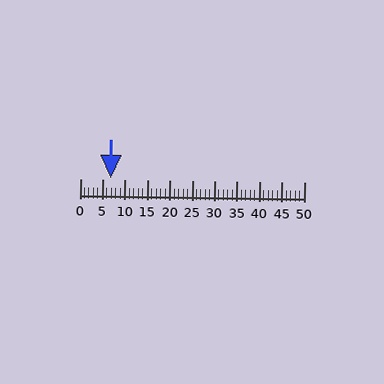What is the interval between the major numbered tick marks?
The major tick marks are spaced 5 units apart.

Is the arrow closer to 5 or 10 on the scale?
The arrow is closer to 5.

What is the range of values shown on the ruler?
The ruler shows values from 0 to 50.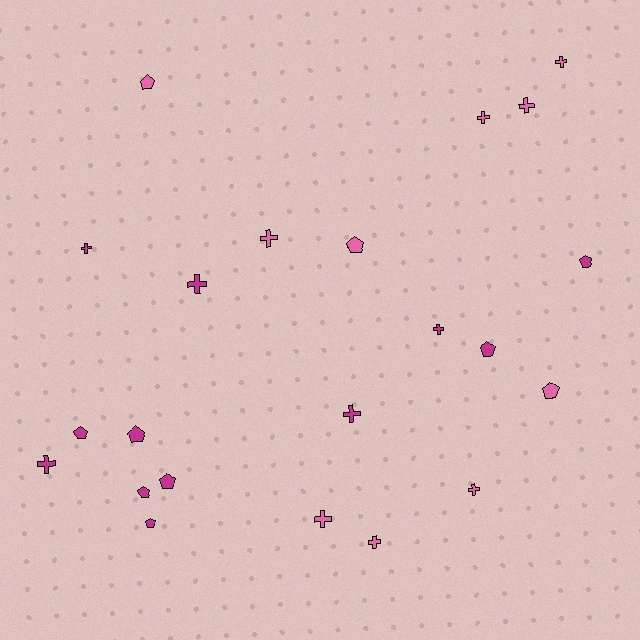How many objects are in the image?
There are 22 objects.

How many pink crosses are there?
There are 7 pink crosses.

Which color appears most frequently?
Magenta, with 12 objects.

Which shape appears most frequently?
Cross, with 12 objects.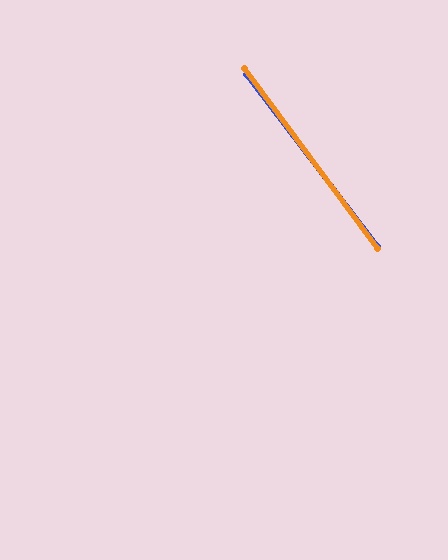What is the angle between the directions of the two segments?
Approximately 1 degree.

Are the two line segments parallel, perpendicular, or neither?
Parallel — their directions differ by only 0.8°.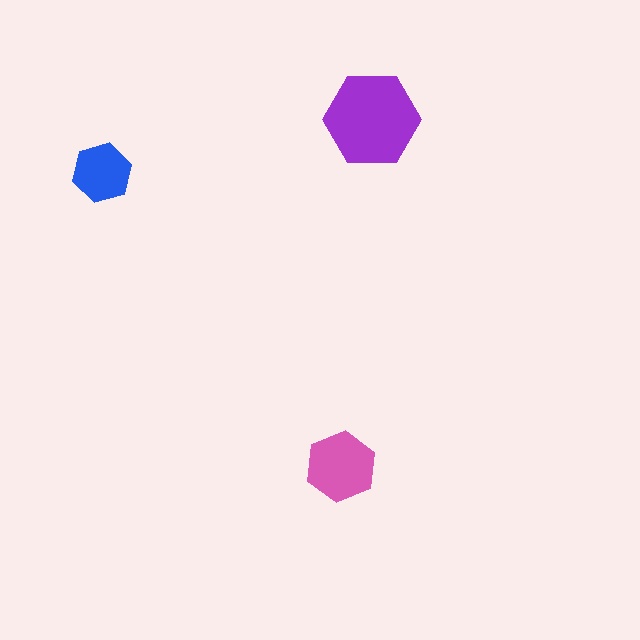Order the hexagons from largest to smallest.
the purple one, the pink one, the blue one.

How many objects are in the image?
There are 3 objects in the image.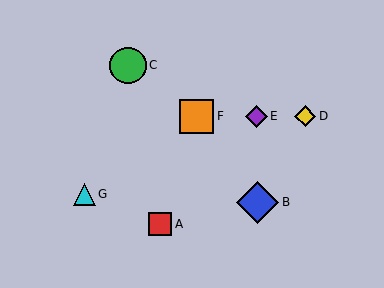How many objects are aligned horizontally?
3 objects (D, E, F) are aligned horizontally.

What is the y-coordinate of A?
Object A is at y≈224.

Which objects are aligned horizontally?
Objects D, E, F are aligned horizontally.